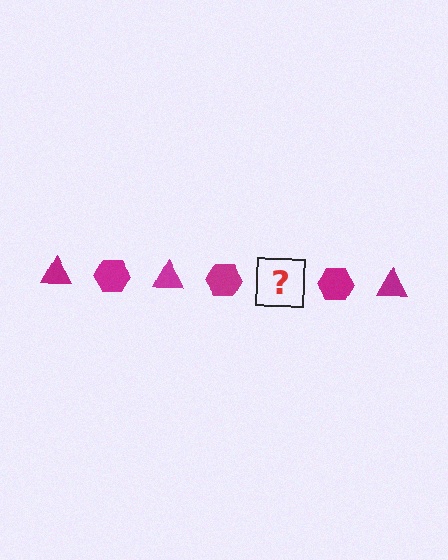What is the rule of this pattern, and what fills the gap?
The rule is that the pattern cycles through triangle, hexagon shapes in magenta. The gap should be filled with a magenta triangle.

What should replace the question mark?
The question mark should be replaced with a magenta triangle.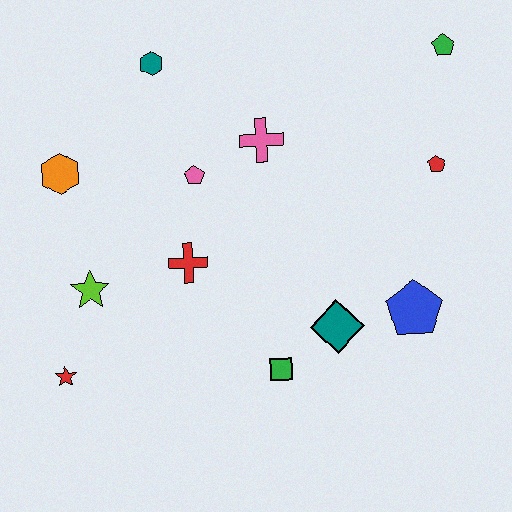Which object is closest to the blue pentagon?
The teal diamond is closest to the blue pentagon.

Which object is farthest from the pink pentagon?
The green pentagon is farthest from the pink pentagon.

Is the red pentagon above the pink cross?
No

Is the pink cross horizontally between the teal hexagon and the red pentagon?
Yes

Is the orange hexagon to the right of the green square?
No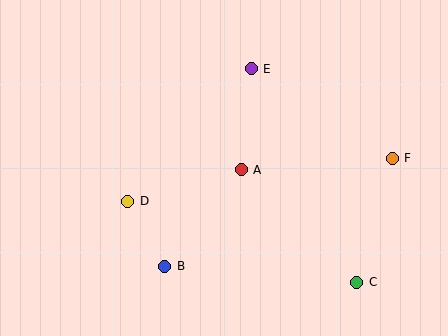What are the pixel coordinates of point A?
Point A is at (241, 170).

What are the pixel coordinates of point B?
Point B is at (165, 266).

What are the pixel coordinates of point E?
Point E is at (251, 69).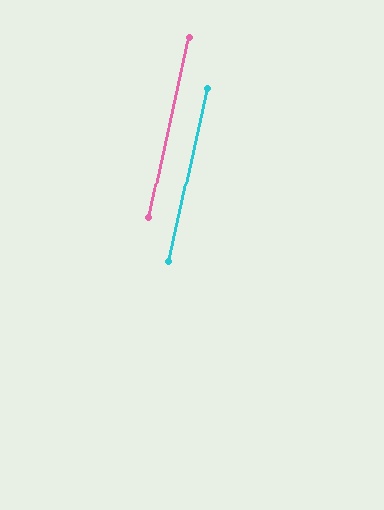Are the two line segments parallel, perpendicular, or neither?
Parallel — their directions differ by only 0.0°.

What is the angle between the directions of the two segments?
Approximately 0 degrees.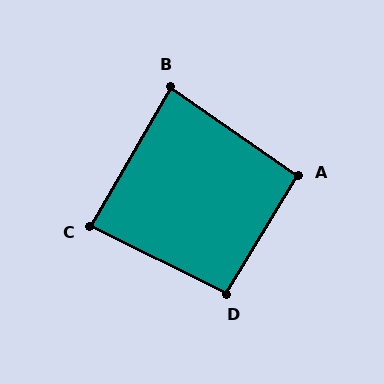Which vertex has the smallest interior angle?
B, at approximately 85 degrees.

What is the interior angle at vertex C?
Approximately 87 degrees (approximately right).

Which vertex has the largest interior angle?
D, at approximately 95 degrees.